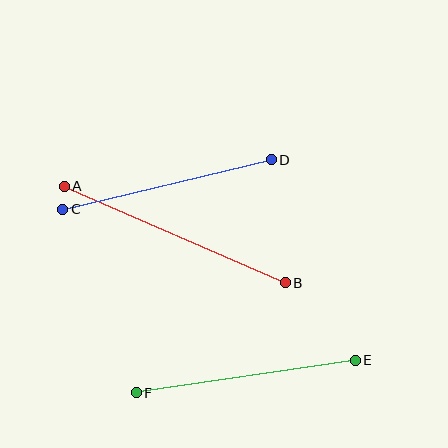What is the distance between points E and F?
The distance is approximately 221 pixels.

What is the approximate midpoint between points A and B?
The midpoint is at approximately (175, 234) pixels.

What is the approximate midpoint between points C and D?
The midpoint is at approximately (167, 185) pixels.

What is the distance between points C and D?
The distance is approximately 214 pixels.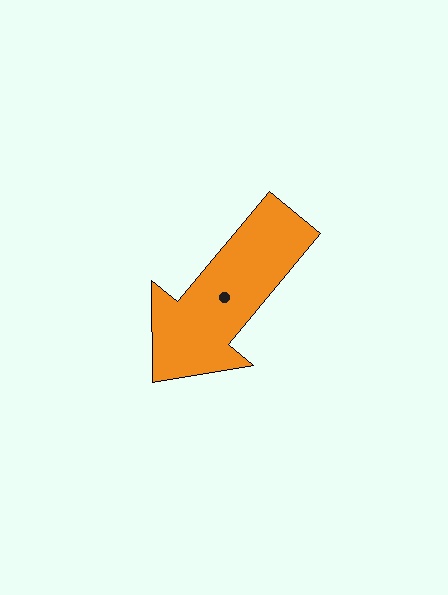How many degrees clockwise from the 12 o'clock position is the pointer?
Approximately 220 degrees.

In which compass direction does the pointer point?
Southwest.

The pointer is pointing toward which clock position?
Roughly 7 o'clock.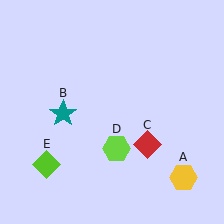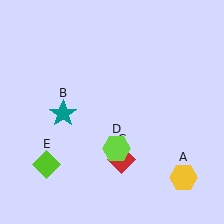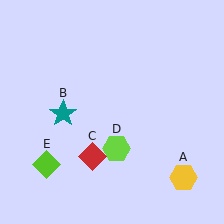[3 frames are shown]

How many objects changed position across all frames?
1 object changed position: red diamond (object C).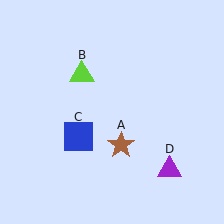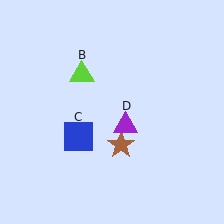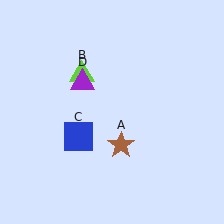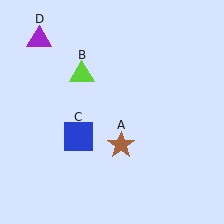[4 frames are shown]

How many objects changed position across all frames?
1 object changed position: purple triangle (object D).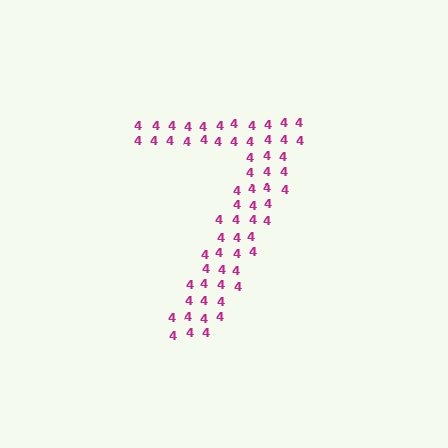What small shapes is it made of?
It is made of small digit 4's.